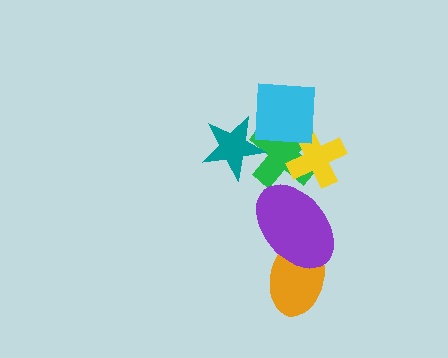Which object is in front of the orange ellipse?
The purple ellipse is in front of the orange ellipse.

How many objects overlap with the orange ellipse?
1 object overlaps with the orange ellipse.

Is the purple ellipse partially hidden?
No, no other shape covers it.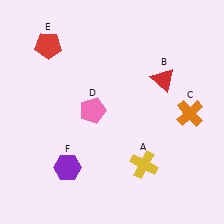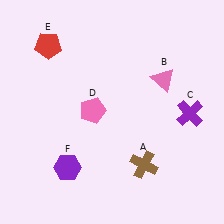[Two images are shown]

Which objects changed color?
A changed from yellow to brown. B changed from red to pink. C changed from orange to purple.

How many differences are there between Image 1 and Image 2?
There are 3 differences between the two images.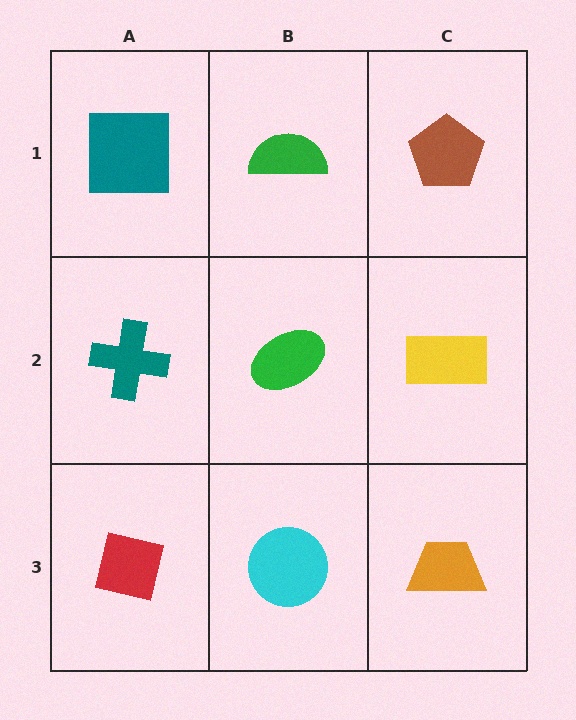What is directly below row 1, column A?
A teal cross.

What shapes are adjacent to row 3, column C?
A yellow rectangle (row 2, column C), a cyan circle (row 3, column B).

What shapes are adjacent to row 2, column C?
A brown pentagon (row 1, column C), an orange trapezoid (row 3, column C), a green ellipse (row 2, column B).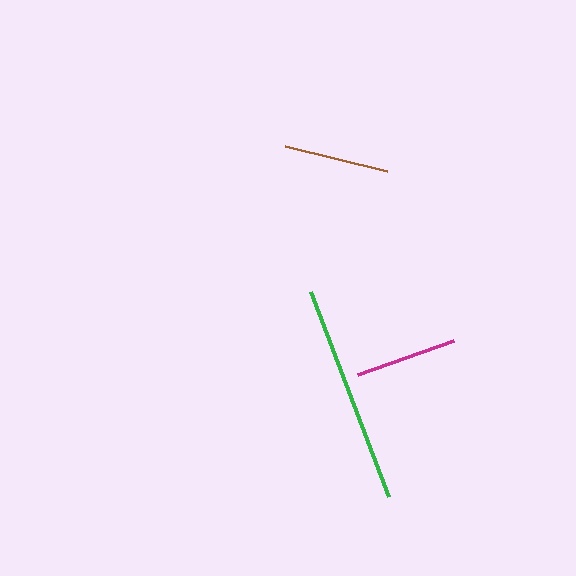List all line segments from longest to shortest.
From longest to shortest: green, brown, magenta.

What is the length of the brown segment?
The brown segment is approximately 105 pixels long.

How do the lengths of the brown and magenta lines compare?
The brown and magenta lines are approximately the same length.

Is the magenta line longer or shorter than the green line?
The green line is longer than the magenta line.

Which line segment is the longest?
The green line is the longest at approximately 219 pixels.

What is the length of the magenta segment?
The magenta segment is approximately 102 pixels long.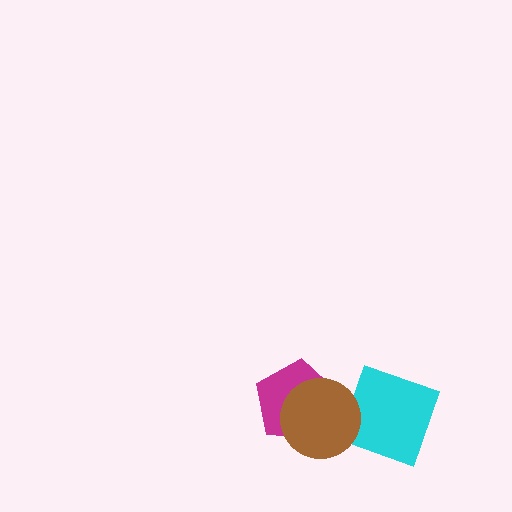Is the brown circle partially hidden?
No, no other shape covers it.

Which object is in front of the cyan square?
The brown circle is in front of the cyan square.